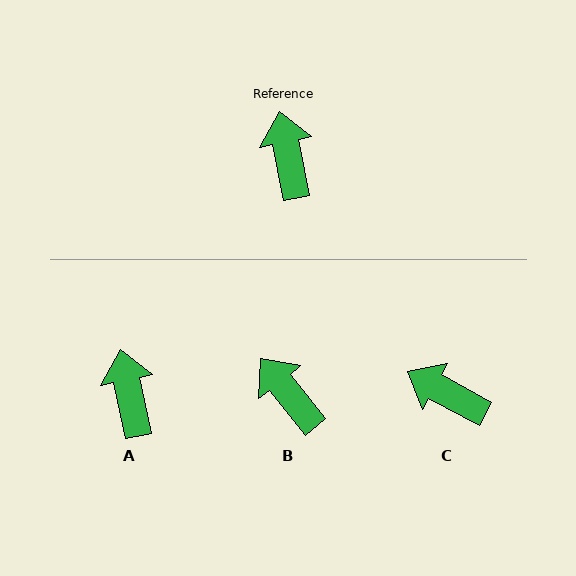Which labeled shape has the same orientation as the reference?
A.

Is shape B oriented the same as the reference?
No, it is off by about 27 degrees.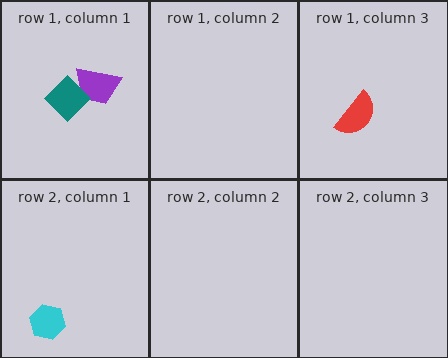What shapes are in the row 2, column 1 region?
The cyan hexagon.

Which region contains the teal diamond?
The row 1, column 1 region.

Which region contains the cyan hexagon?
The row 2, column 1 region.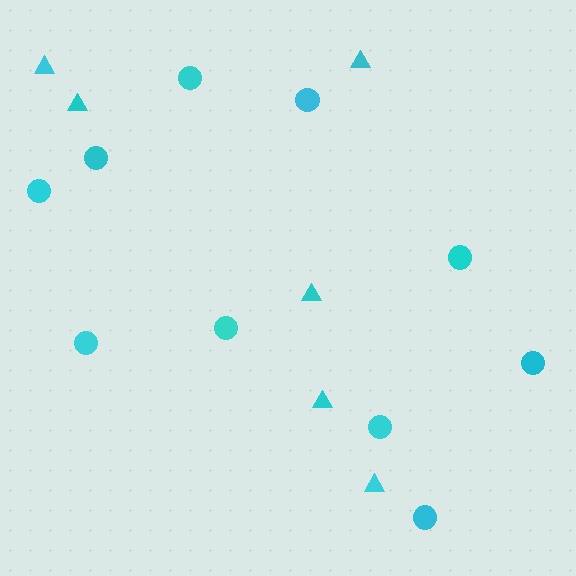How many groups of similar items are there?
There are 2 groups: one group of triangles (6) and one group of circles (10).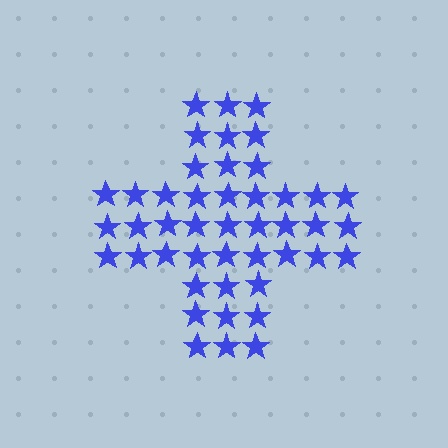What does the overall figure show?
The overall figure shows a cross.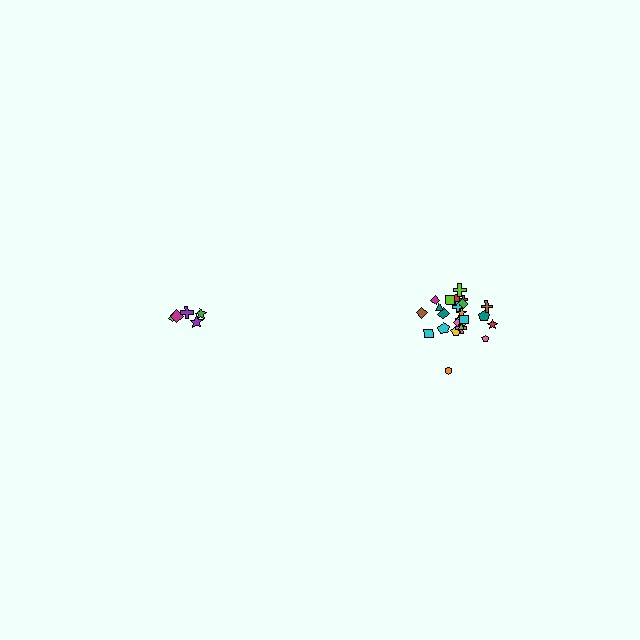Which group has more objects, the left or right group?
The right group.